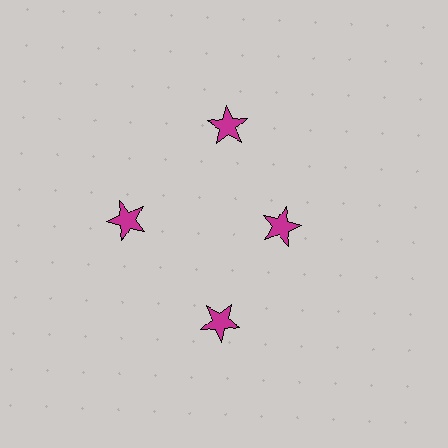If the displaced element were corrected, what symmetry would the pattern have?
It would have 4-fold rotational symmetry — the pattern would map onto itself every 90 degrees.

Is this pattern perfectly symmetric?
No. The 4 magenta stars are arranged in a ring, but one element near the 3 o'clock position is pulled inward toward the center, breaking the 4-fold rotational symmetry.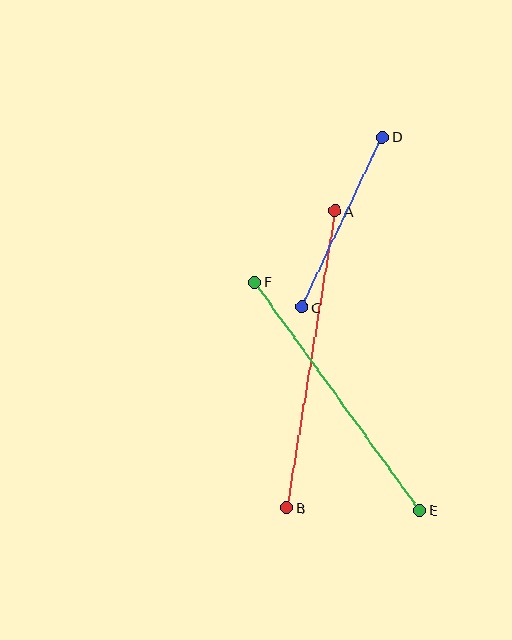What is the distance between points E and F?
The distance is approximately 282 pixels.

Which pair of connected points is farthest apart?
Points A and B are farthest apart.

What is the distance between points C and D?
The distance is approximately 189 pixels.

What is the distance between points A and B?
The distance is approximately 301 pixels.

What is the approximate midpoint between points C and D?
The midpoint is at approximately (342, 222) pixels.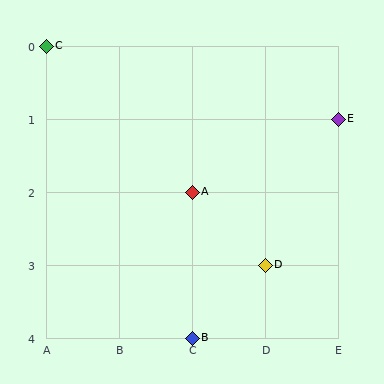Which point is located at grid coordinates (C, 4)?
Point B is at (C, 4).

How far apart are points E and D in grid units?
Points E and D are 1 column and 2 rows apart (about 2.2 grid units diagonally).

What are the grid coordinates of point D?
Point D is at grid coordinates (D, 3).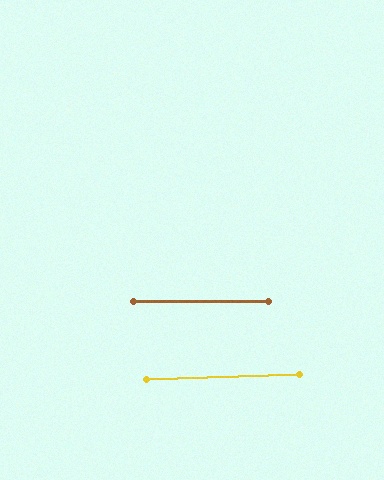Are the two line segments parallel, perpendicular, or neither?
Parallel — their directions differ by only 2.0°.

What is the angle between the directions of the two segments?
Approximately 2 degrees.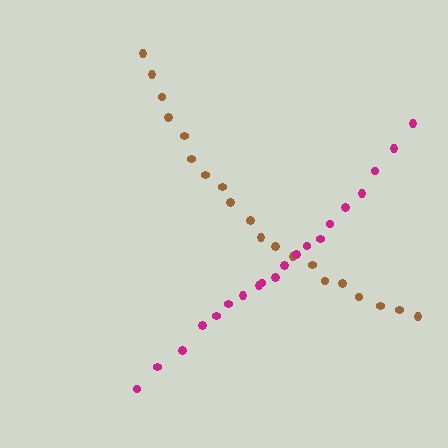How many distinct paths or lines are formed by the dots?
There are 2 distinct paths.